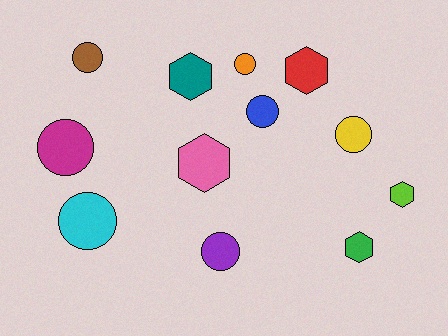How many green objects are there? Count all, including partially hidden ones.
There is 1 green object.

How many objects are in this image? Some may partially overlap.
There are 12 objects.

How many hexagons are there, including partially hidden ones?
There are 5 hexagons.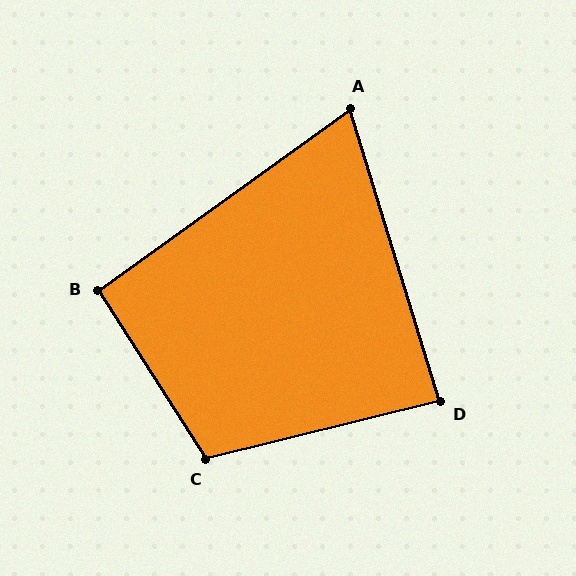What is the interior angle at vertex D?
Approximately 87 degrees (approximately right).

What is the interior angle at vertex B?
Approximately 93 degrees (approximately right).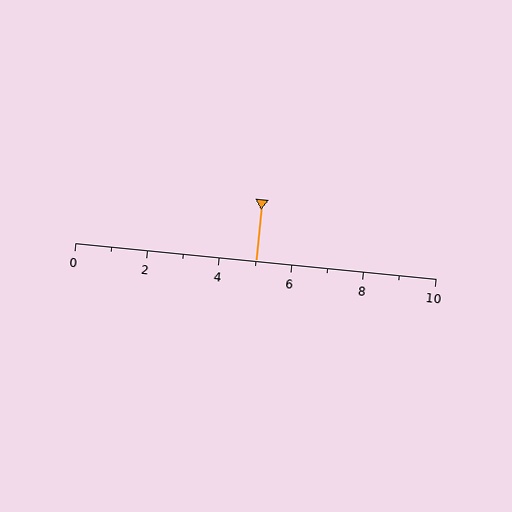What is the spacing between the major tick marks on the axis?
The major ticks are spaced 2 apart.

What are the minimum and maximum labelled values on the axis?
The axis runs from 0 to 10.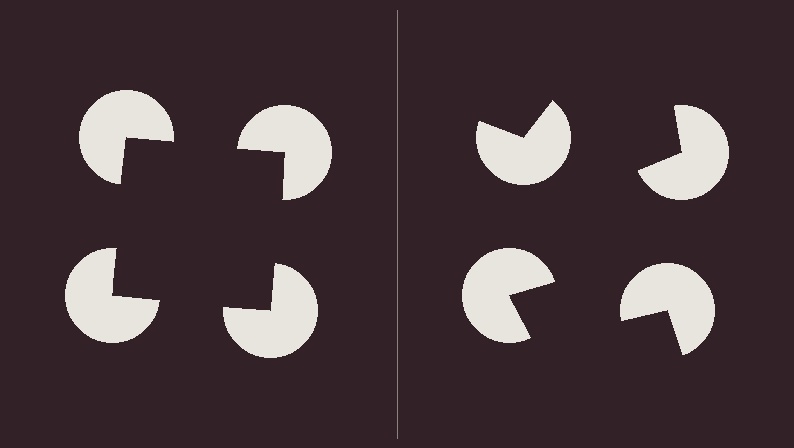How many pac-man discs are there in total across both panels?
8 — 4 on each side.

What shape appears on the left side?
An illusory square.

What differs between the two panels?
The pac-man discs are positioned identically on both sides; only the wedge orientations differ. On the left they align to a square; on the right they are misaligned.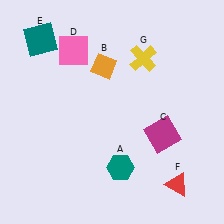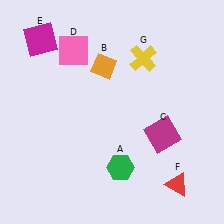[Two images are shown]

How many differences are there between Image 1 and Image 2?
There are 2 differences between the two images.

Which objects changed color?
A changed from teal to green. E changed from teal to magenta.